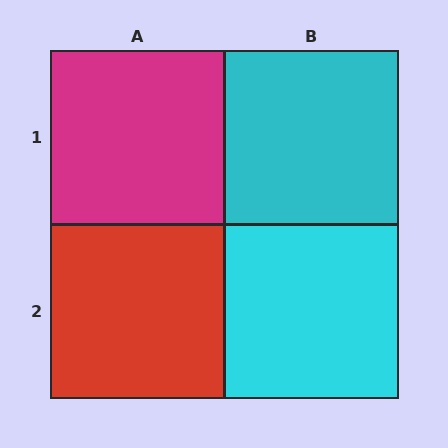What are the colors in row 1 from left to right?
Magenta, cyan.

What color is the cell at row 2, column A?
Red.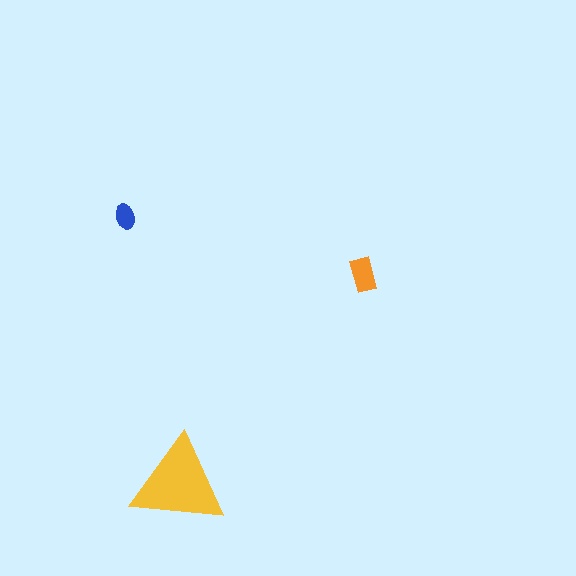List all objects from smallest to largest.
The blue ellipse, the orange rectangle, the yellow triangle.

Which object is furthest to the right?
The orange rectangle is rightmost.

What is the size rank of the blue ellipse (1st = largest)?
3rd.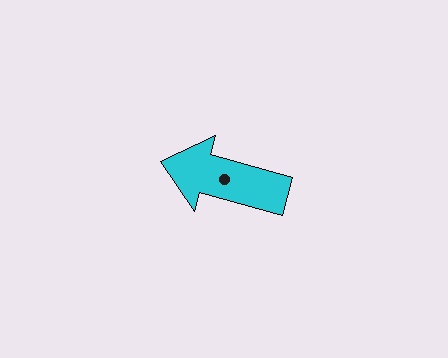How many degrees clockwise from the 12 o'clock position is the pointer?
Approximately 286 degrees.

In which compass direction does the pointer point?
West.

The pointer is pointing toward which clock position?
Roughly 10 o'clock.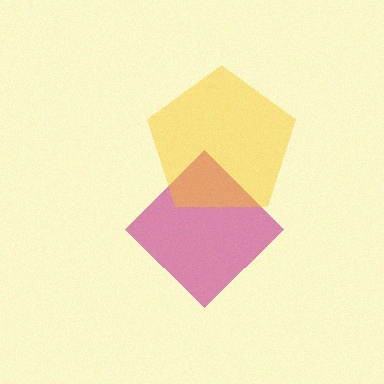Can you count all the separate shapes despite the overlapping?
Yes, there are 2 separate shapes.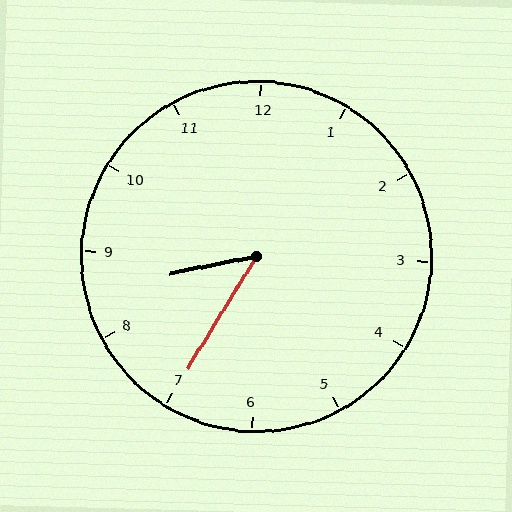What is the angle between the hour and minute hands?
Approximately 48 degrees.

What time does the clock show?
8:35.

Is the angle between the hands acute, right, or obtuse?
It is acute.